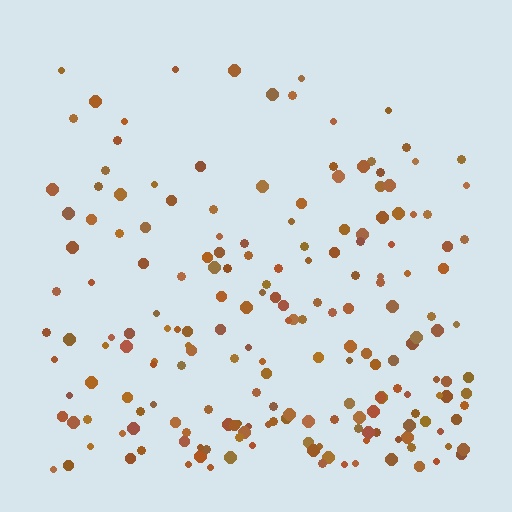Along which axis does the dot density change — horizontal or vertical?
Vertical.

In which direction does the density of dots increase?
From top to bottom, with the bottom side densest.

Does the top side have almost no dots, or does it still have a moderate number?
Still a moderate number, just noticeably fewer than the bottom.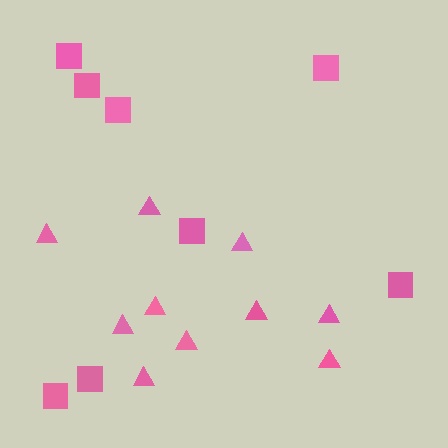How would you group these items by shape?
There are 2 groups: one group of triangles (10) and one group of squares (8).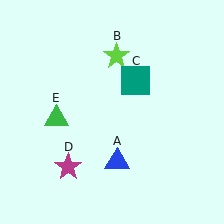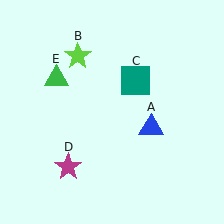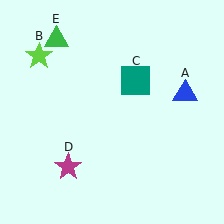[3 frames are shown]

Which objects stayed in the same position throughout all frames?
Teal square (object C) and magenta star (object D) remained stationary.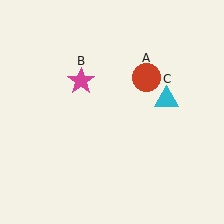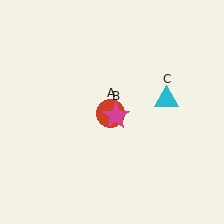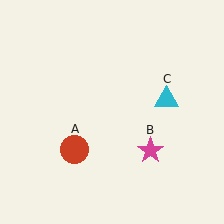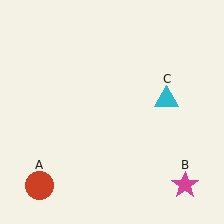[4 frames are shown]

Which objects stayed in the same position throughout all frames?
Cyan triangle (object C) remained stationary.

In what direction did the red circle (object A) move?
The red circle (object A) moved down and to the left.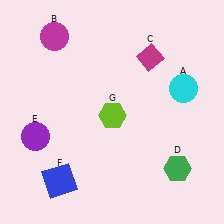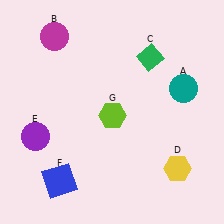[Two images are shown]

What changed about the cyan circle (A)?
In Image 1, A is cyan. In Image 2, it changed to teal.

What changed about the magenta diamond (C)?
In Image 1, C is magenta. In Image 2, it changed to green.